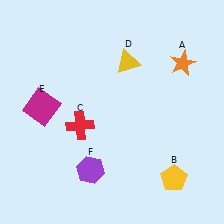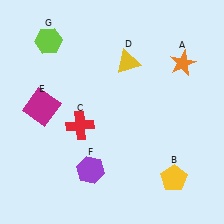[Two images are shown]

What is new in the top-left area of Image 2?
A lime hexagon (G) was added in the top-left area of Image 2.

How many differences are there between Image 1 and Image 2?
There is 1 difference between the two images.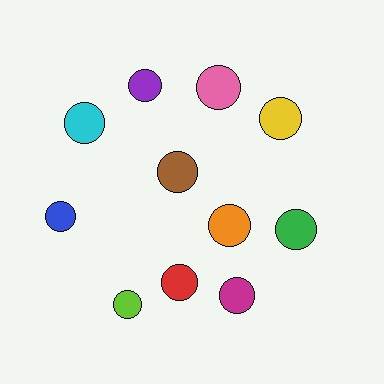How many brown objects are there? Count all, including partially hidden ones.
There is 1 brown object.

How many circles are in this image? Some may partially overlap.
There are 11 circles.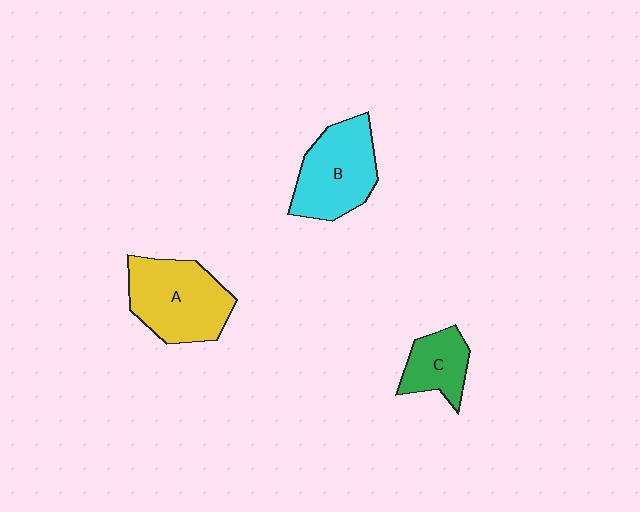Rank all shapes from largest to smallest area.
From largest to smallest: A (yellow), B (cyan), C (green).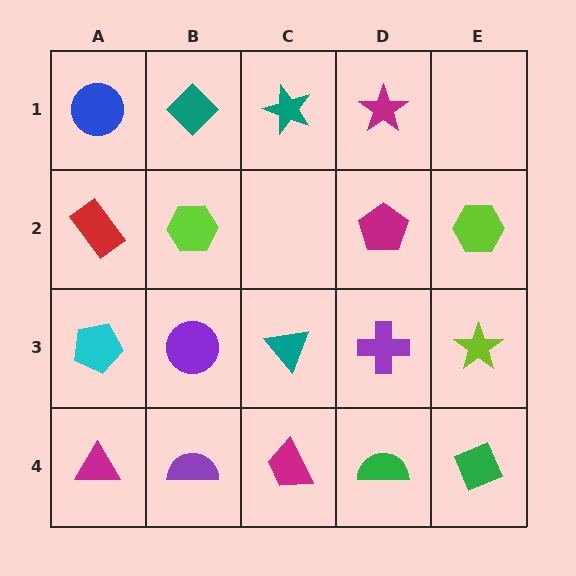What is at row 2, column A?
A red rectangle.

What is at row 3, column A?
A cyan pentagon.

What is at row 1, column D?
A magenta star.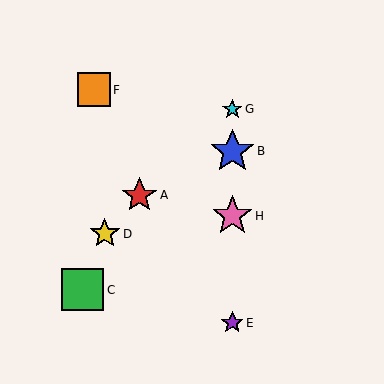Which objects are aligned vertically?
Objects B, E, G, H are aligned vertically.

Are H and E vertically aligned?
Yes, both are at x≈232.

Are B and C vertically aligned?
No, B is at x≈232 and C is at x≈83.